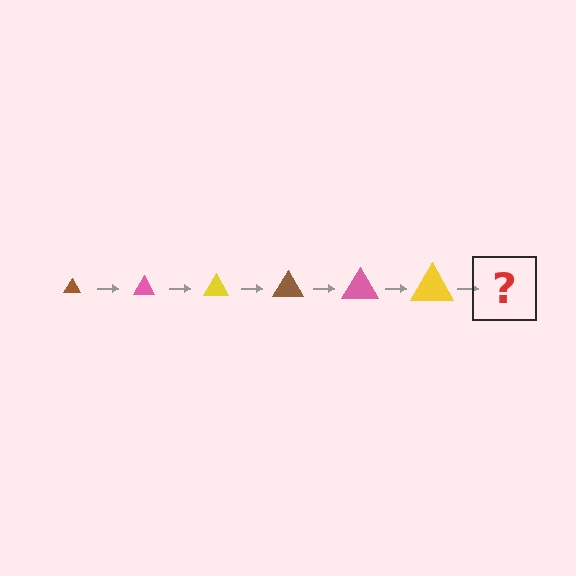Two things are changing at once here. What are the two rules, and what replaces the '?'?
The two rules are that the triangle grows larger each step and the color cycles through brown, pink, and yellow. The '?' should be a brown triangle, larger than the previous one.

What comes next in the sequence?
The next element should be a brown triangle, larger than the previous one.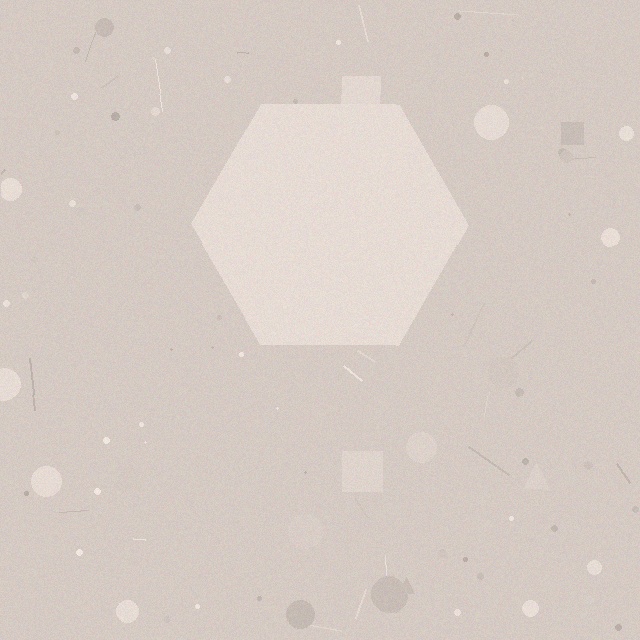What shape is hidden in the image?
A hexagon is hidden in the image.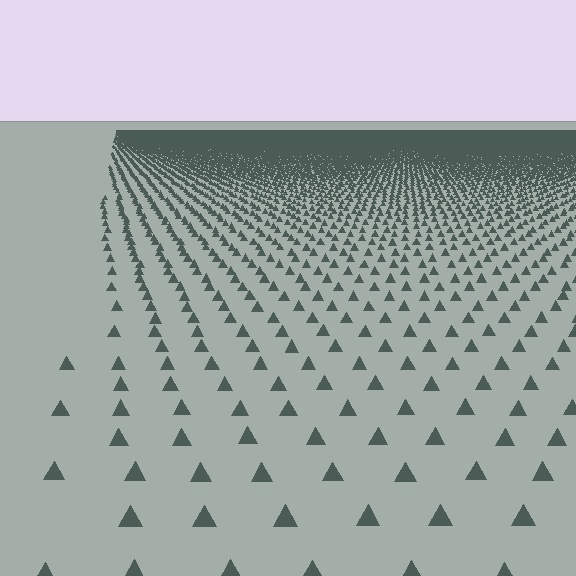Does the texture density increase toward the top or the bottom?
Density increases toward the top.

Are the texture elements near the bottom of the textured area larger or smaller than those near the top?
Larger. Near the bottom, elements are closer to the viewer and appear at a bigger on-screen size.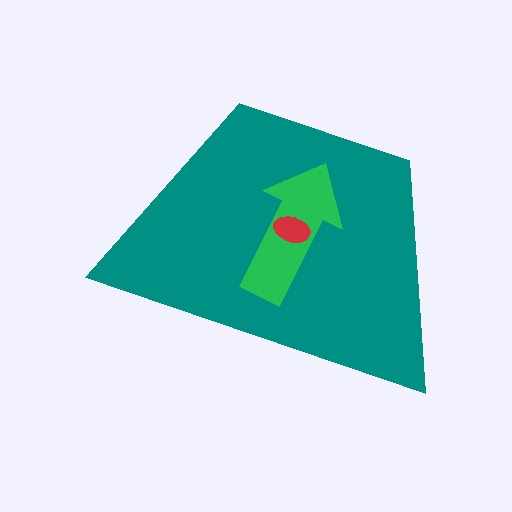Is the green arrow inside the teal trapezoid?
Yes.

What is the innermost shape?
The red ellipse.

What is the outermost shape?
The teal trapezoid.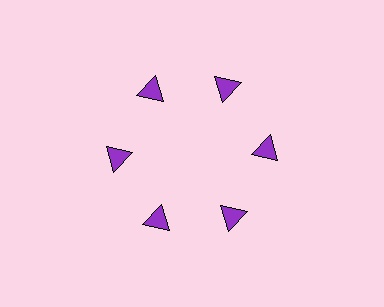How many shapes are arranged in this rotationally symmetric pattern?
There are 6 shapes, arranged in 6 groups of 1.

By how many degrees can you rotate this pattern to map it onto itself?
The pattern maps onto itself every 60 degrees of rotation.